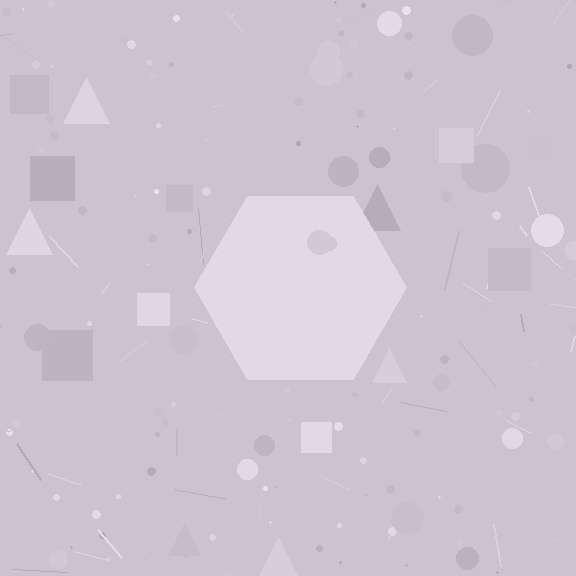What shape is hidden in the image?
A hexagon is hidden in the image.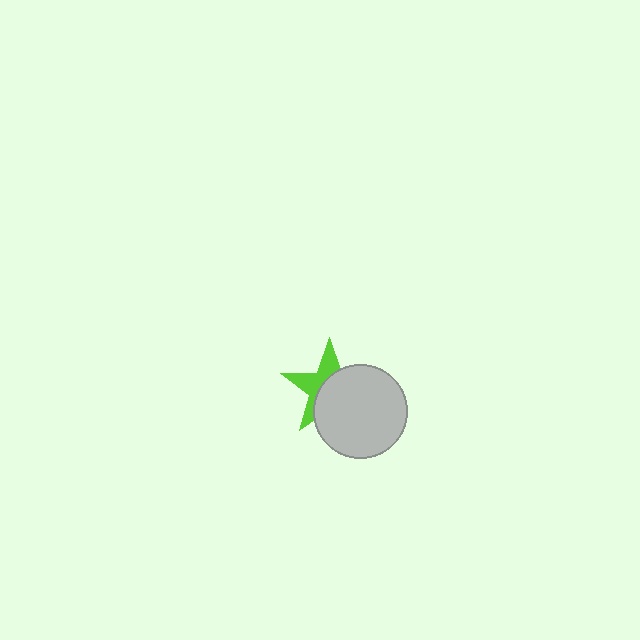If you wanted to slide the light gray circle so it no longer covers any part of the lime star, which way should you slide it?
Slide it toward the lower-right — that is the most direct way to separate the two shapes.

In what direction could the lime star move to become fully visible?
The lime star could move toward the upper-left. That would shift it out from behind the light gray circle entirely.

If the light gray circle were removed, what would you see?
You would see the complete lime star.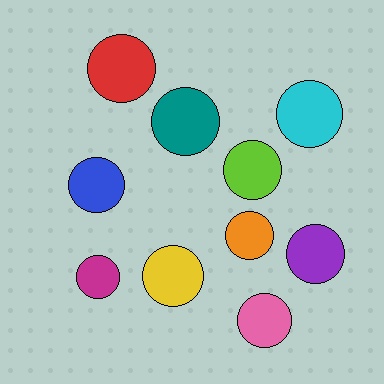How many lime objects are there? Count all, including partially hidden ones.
There is 1 lime object.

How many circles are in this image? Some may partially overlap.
There are 10 circles.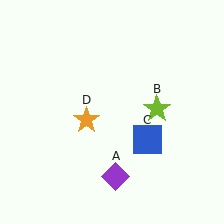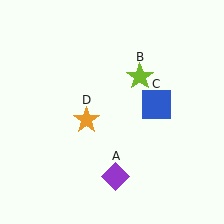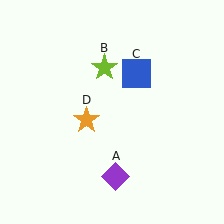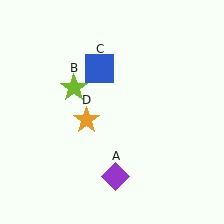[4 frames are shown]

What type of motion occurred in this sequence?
The lime star (object B), blue square (object C) rotated counterclockwise around the center of the scene.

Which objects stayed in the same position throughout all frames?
Purple diamond (object A) and orange star (object D) remained stationary.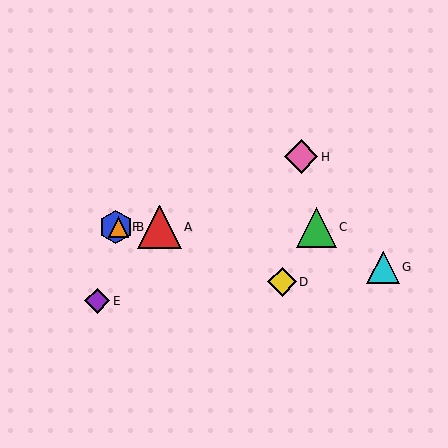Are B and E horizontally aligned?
No, B is at y≈227 and E is at y≈301.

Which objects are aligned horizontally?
Objects A, B, C, F are aligned horizontally.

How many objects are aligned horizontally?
4 objects (A, B, C, F) are aligned horizontally.